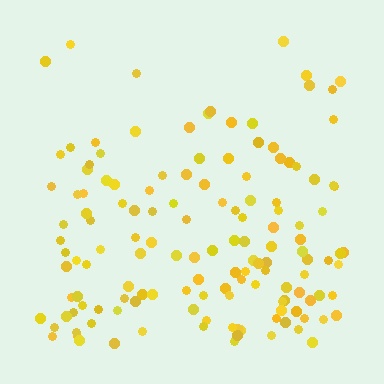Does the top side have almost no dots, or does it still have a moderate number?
Still a moderate number, just noticeably fewer than the bottom.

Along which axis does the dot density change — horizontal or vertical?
Vertical.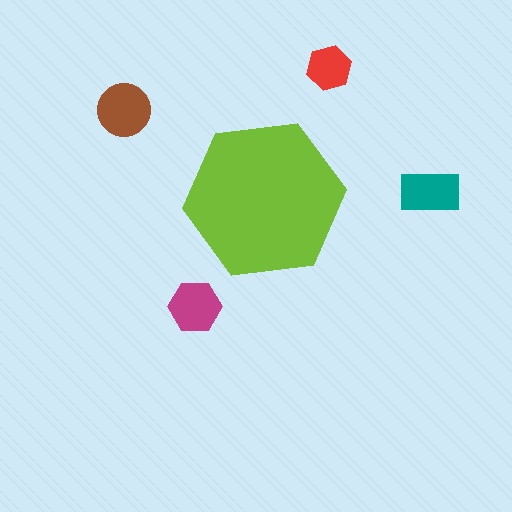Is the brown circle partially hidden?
No, the brown circle is fully visible.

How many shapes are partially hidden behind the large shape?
0 shapes are partially hidden.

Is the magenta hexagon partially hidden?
No, the magenta hexagon is fully visible.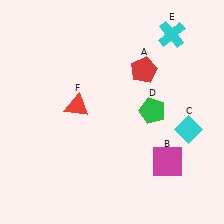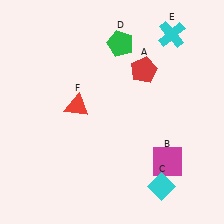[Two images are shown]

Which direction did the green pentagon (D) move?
The green pentagon (D) moved up.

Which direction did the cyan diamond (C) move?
The cyan diamond (C) moved down.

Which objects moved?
The objects that moved are: the cyan diamond (C), the green pentagon (D).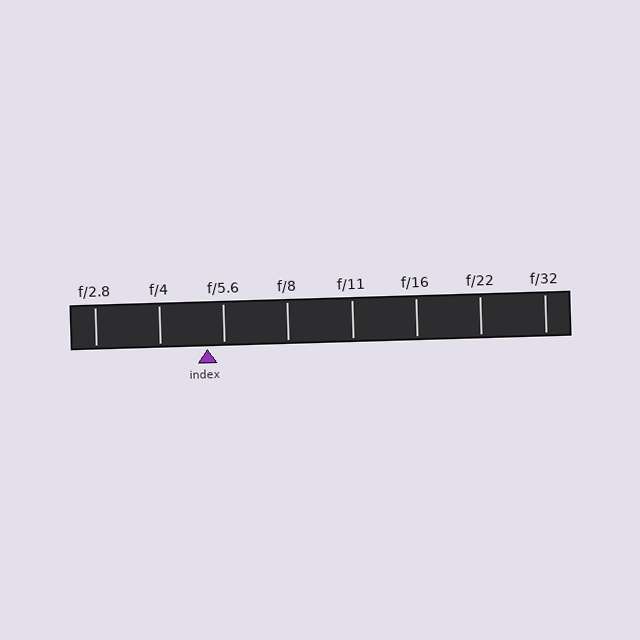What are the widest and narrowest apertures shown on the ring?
The widest aperture shown is f/2.8 and the narrowest is f/32.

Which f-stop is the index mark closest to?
The index mark is closest to f/5.6.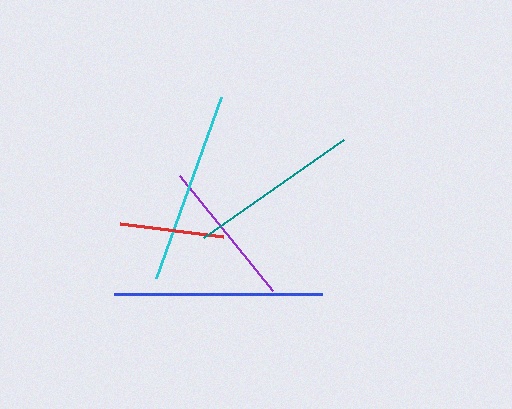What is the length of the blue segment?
The blue segment is approximately 209 pixels long.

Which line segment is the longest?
The blue line is the longest at approximately 209 pixels.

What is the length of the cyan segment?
The cyan segment is approximately 192 pixels long.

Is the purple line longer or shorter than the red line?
The purple line is longer than the red line.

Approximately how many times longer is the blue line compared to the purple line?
The blue line is approximately 1.4 times the length of the purple line.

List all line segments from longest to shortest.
From longest to shortest: blue, cyan, teal, purple, red.